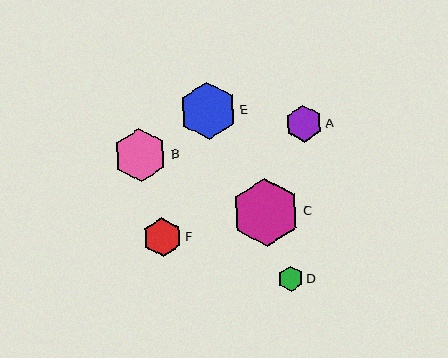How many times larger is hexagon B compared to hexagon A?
Hexagon B is approximately 1.4 times the size of hexagon A.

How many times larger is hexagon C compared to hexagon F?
Hexagon C is approximately 1.7 times the size of hexagon F.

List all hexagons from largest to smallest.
From largest to smallest: C, E, B, F, A, D.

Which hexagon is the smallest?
Hexagon D is the smallest with a size of approximately 25 pixels.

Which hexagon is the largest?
Hexagon C is the largest with a size of approximately 68 pixels.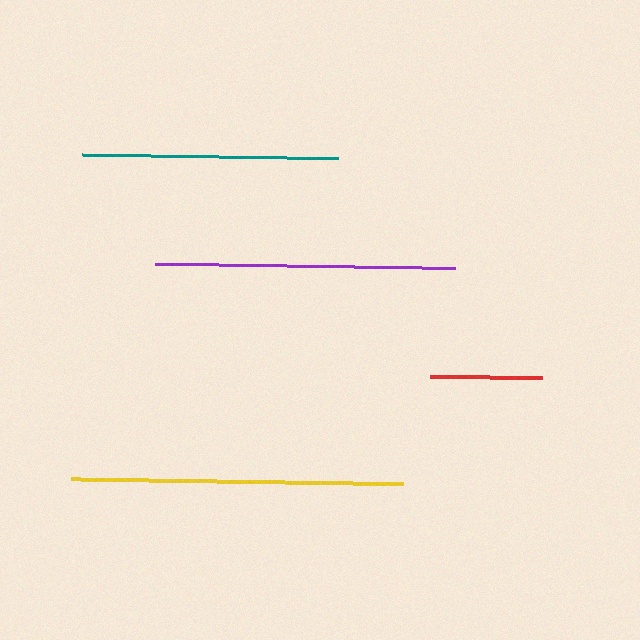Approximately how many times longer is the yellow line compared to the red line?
The yellow line is approximately 3.0 times the length of the red line.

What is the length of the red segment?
The red segment is approximately 111 pixels long.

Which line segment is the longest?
The yellow line is the longest at approximately 333 pixels.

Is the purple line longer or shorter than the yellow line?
The yellow line is longer than the purple line.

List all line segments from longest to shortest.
From longest to shortest: yellow, purple, teal, red.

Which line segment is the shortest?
The red line is the shortest at approximately 111 pixels.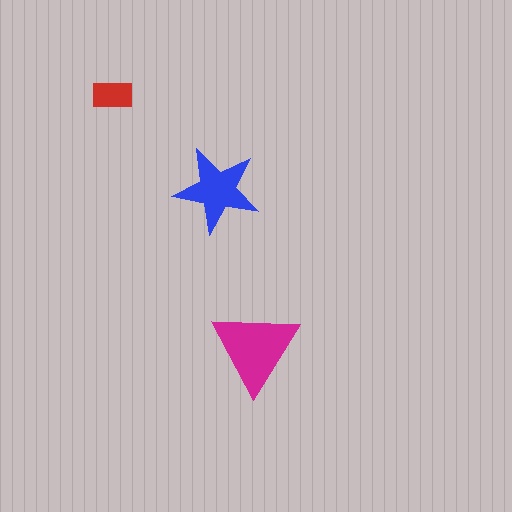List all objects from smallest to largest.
The red rectangle, the blue star, the magenta triangle.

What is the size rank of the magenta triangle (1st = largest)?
1st.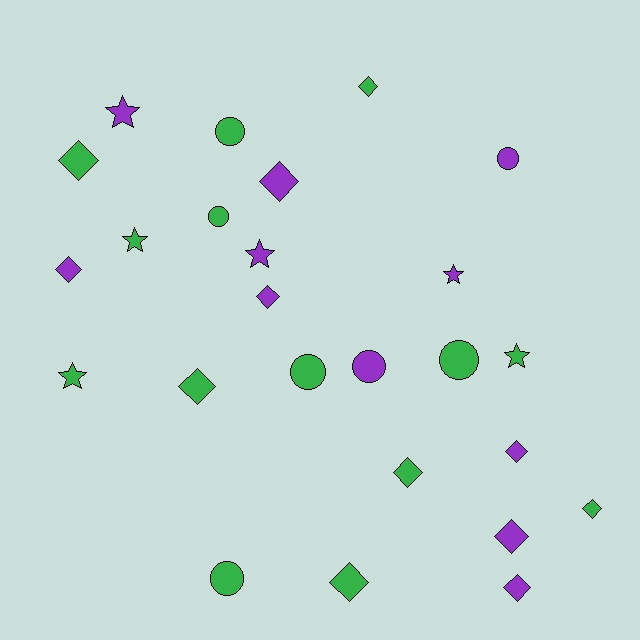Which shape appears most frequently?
Diamond, with 12 objects.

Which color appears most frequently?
Green, with 14 objects.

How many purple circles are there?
There are 2 purple circles.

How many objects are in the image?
There are 25 objects.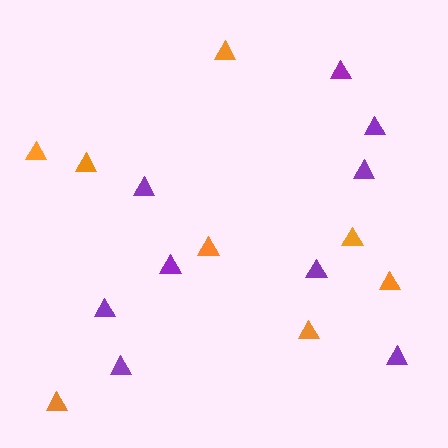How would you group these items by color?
There are 2 groups: one group of orange triangles (8) and one group of purple triangles (9).